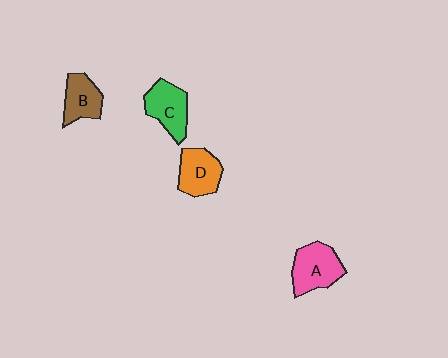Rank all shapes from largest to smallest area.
From largest to smallest: A (pink), C (green), D (orange), B (brown).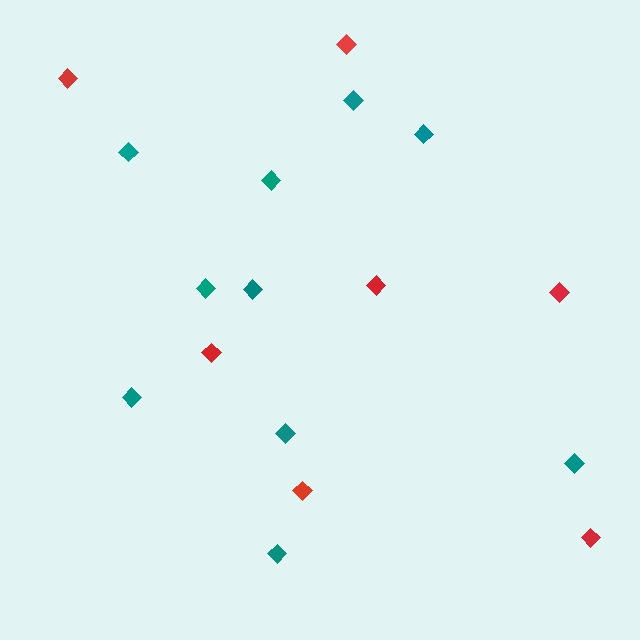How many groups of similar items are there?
There are 2 groups: one group of teal diamonds (10) and one group of red diamonds (7).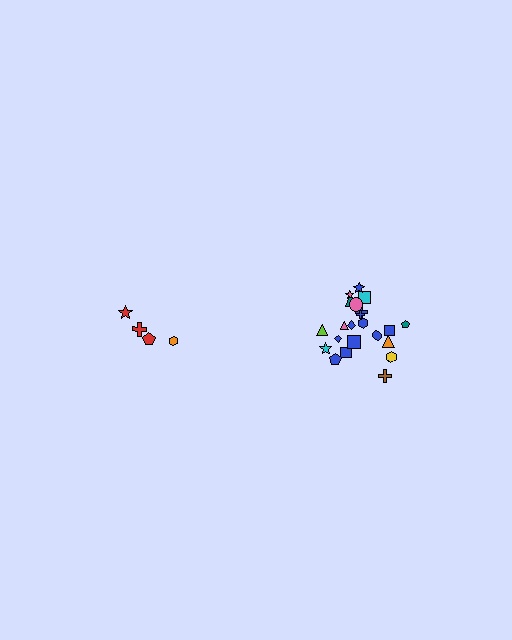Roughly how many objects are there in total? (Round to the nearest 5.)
Roughly 25 objects in total.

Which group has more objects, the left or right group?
The right group.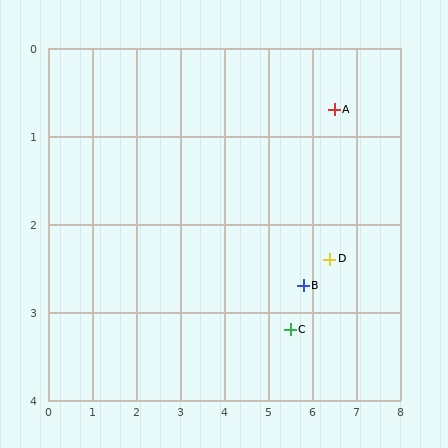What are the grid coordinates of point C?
Point C is at approximately (5.5, 3.2).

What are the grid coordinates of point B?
Point B is at approximately (5.8, 2.7).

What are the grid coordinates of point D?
Point D is at approximately (6.4, 2.4).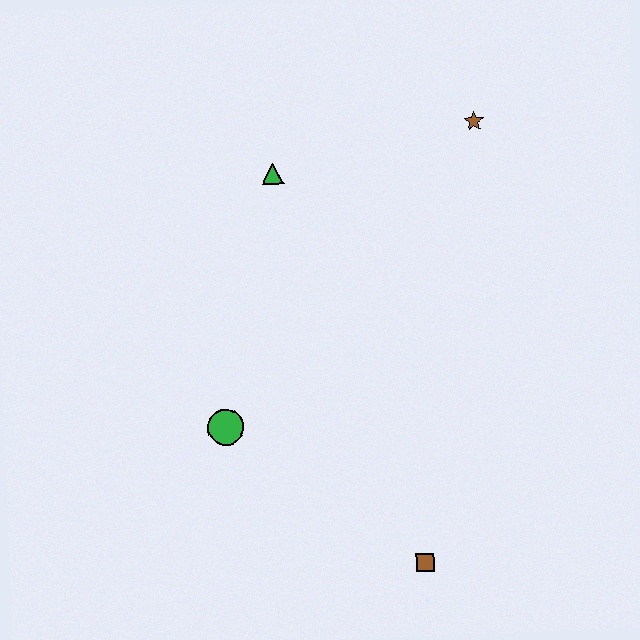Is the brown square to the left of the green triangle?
No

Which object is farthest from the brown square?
The brown star is farthest from the brown square.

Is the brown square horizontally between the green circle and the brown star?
Yes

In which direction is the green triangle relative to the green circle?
The green triangle is above the green circle.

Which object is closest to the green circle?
The brown square is closest to the green circle.